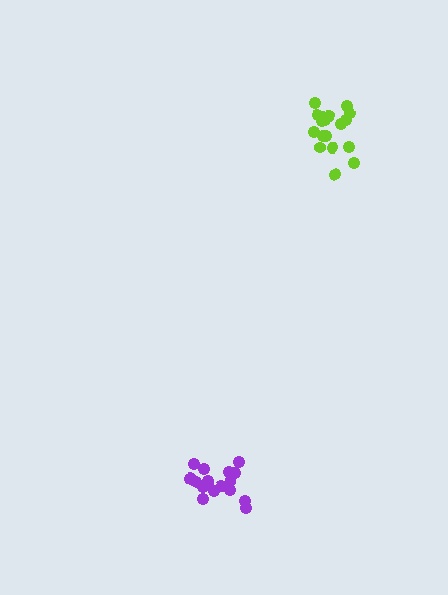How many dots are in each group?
Group 1: 17 dots, Group 2: 18 dots (35 total).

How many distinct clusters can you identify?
There are 2 distinct clusters.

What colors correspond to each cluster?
The clusters are colored: purple, lime.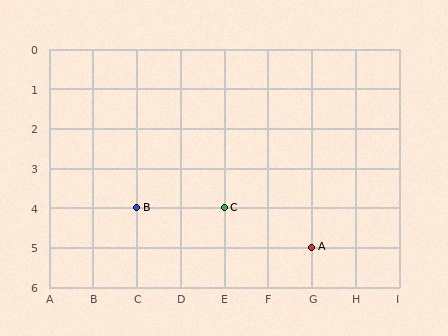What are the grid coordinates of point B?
Point B is at grid coordinates (C, 4).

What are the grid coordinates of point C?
Point C is at grid coordinates (E, 4).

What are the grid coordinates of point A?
Point A is at grid coordinates (G, 5).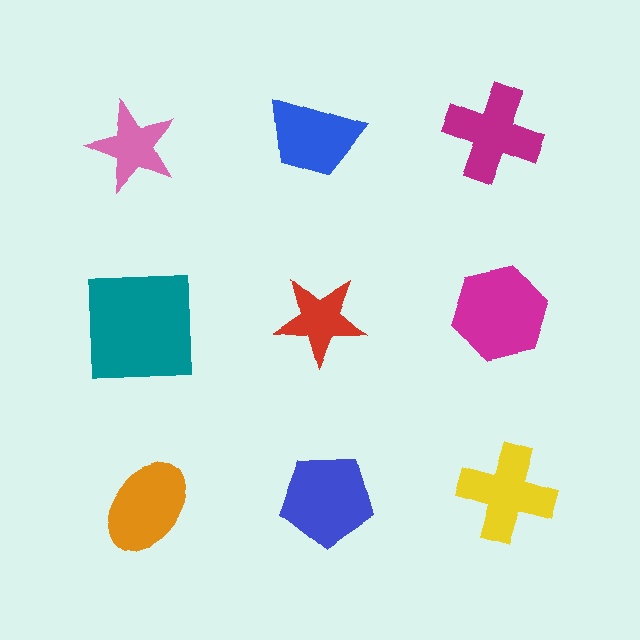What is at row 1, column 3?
A magenta cross.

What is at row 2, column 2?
A red star.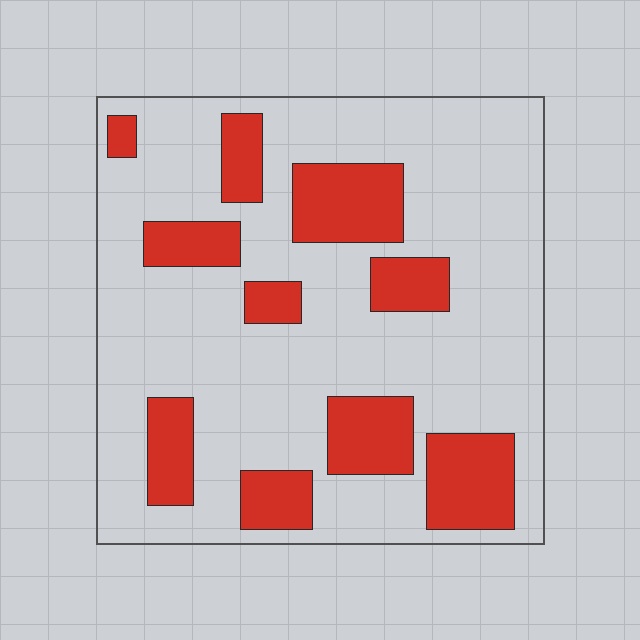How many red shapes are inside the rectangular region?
10.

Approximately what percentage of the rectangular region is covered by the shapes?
Approximately 25%.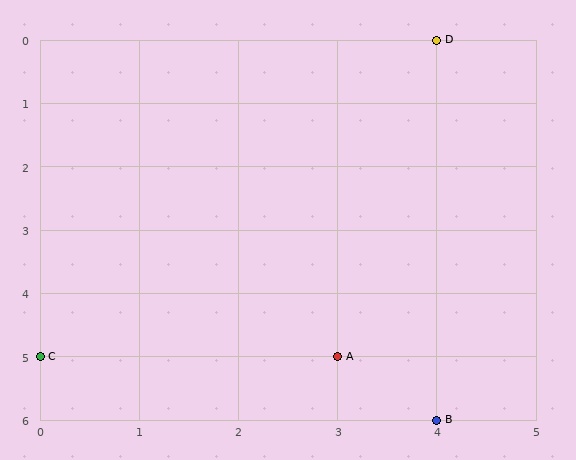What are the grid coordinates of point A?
Point A is at grid coordinates (3, 5).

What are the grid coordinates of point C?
Point C is at grid coordinates (0, 5).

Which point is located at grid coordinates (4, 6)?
Point B is at (4, 6).